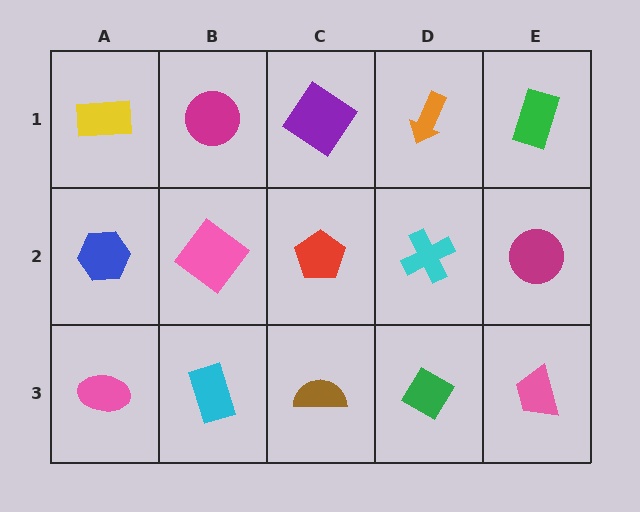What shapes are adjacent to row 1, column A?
A blue hexagon (row 2, column A), a magenta circle (row 1, column B).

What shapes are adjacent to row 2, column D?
An orange arrow (row 1, column D), a green diamond (row 3, column D), a red pentagon (row 2, column C), a magenta circle (row 2, column E).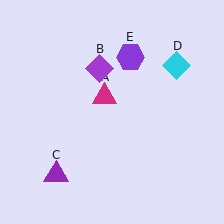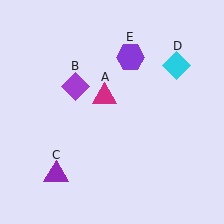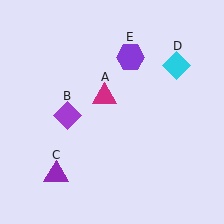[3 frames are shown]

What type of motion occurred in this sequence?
The purple diamond (object B) rotated counterclockwise around the center of the scene.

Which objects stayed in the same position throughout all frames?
Magenta triangle (object A) and purple triangle (object C) and cyan diamond (object D) and purple hexagon (object E) remained stationary.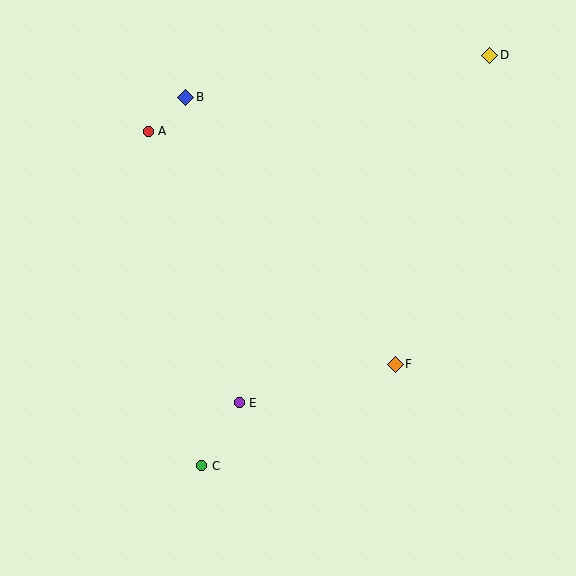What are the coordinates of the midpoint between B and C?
The midpoint between B and C is at (194, 282).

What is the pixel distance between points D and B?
The distance between D and B is 307 pixels.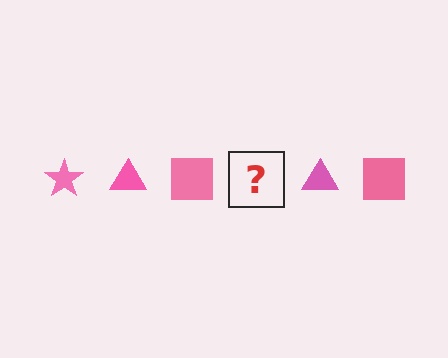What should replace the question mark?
The question mark should be replaced with a pink star.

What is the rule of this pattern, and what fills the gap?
The rule is that the pattern cycles through star, triangle, square shapes in pink. The gap should be filled with a pink star.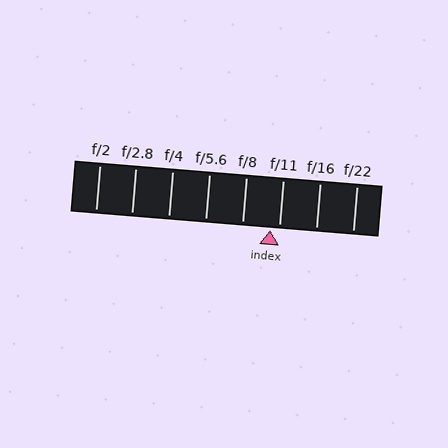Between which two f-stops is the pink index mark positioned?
The index mark is between f/8 and f/11.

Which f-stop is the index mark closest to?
The index mark is closest to f/11.